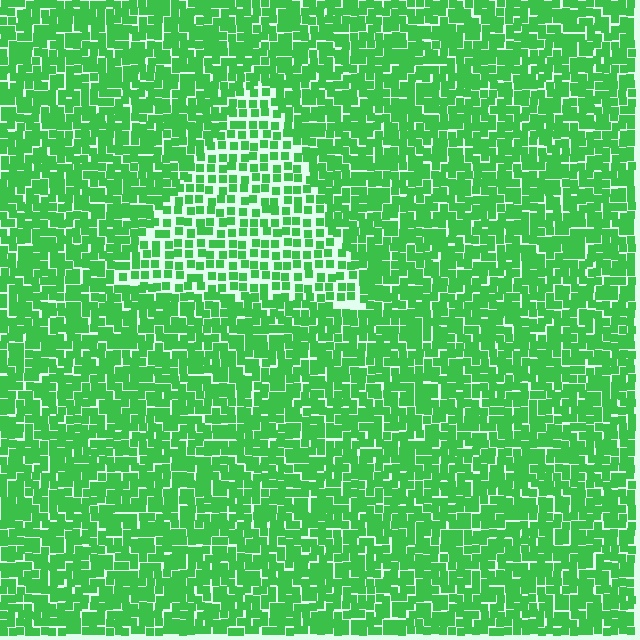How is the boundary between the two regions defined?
The boundary is defined by a change in element density (approximately 1.8x ratio). All elements are the same color, size, and shape.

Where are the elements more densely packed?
The elements are more densely packed outside the triangle boundary.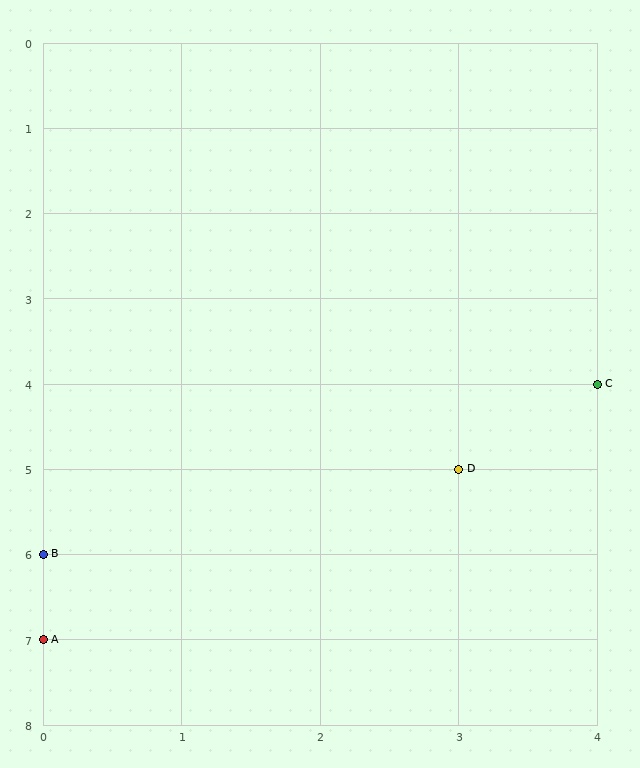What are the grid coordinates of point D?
Point D is at grid coordinates (3, 5).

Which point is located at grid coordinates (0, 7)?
Point A is at (0, 7).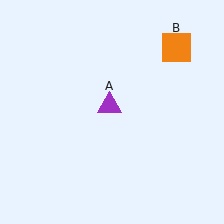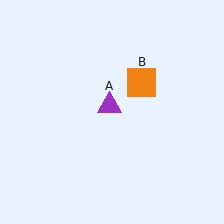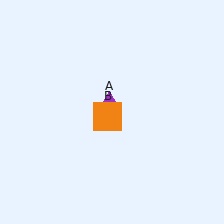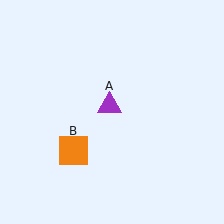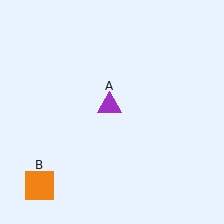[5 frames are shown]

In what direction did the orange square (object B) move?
The orange square (object B) moved down and to the left.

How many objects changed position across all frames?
1 object changed position: orange square (object B).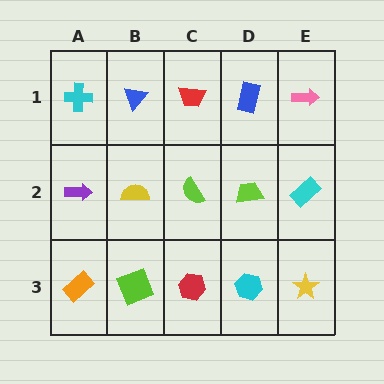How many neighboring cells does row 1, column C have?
3.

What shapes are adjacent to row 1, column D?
A lime trapezoid (row 2, column D), a red trapezoid (row 1, column C), a pink arrow (row 1, column E).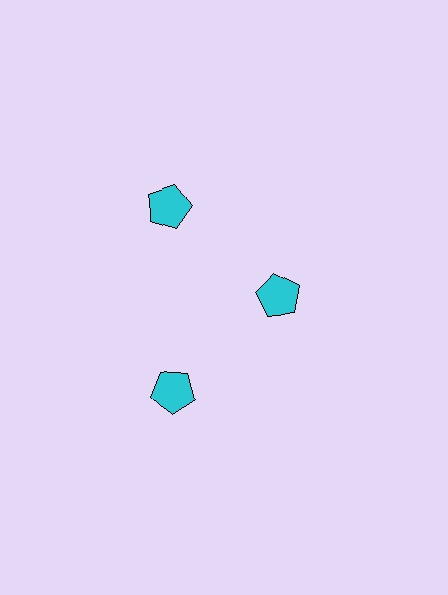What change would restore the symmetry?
The symmetry would be restored by moving it outward, back onto the ring so that all 3 pentagons sit at equal angles and equal distance from the center.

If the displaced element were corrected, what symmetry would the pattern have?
It would have 3-fold rotational symmetry — the pattern would map onto itself every 120 degrees.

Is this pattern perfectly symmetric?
No. The 3 cyan pentagons are arranged in a ring, but one element near the 3 o'clock position is pulled inward toward the center, breaking the 3-fold rotational symmetry.